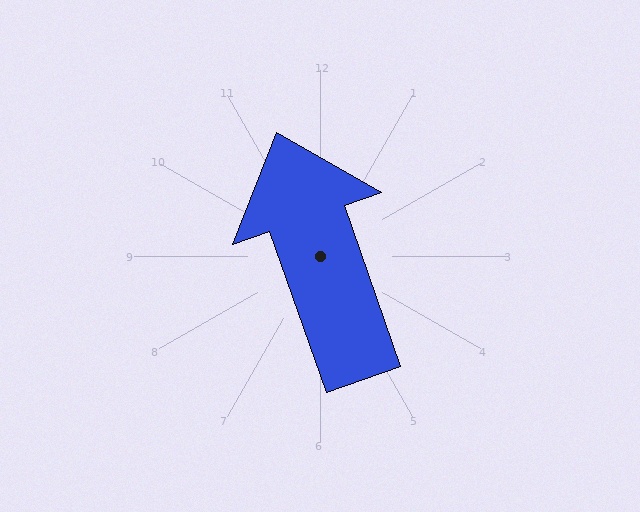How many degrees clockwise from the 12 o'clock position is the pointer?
Approximately 341 degrees.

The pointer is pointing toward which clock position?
Roughly 11 o'clock.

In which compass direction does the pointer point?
North.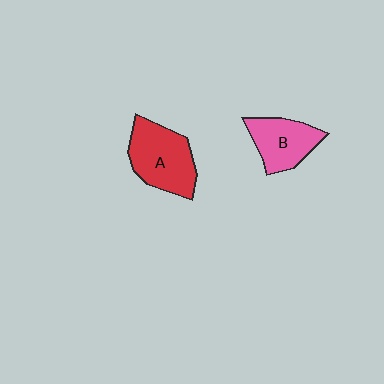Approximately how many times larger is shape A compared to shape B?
Approximately 1.3 times.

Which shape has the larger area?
Shape A (red).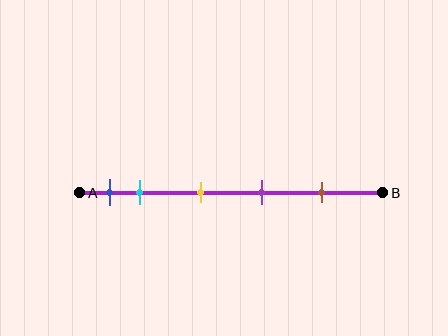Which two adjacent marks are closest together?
The blue and cyan marks are the closest adjacent pair.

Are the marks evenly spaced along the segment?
No, the marks are not evenly spaced.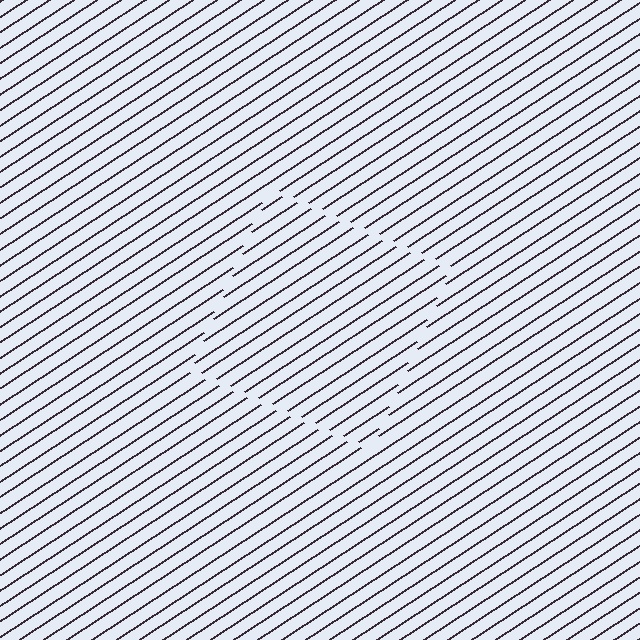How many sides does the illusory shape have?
4 sides — the line-ends trace a square.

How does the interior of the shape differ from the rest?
The interior of the shape contains the same grating, shifted by half a period — the contour is defined by the phase discontinuity where line-ends from the inner and outer gratings abut.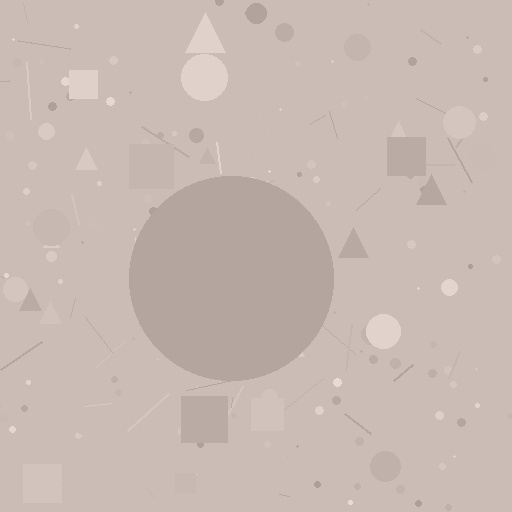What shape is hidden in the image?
A circle is hidden in the image.